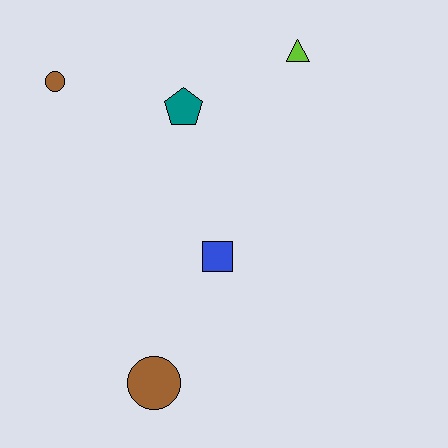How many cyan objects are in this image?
There are no cyan objects.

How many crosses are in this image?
There are no crosses.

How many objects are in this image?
There are 5 objects.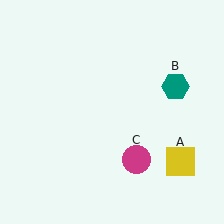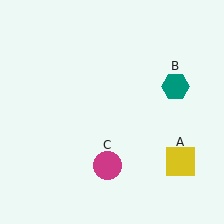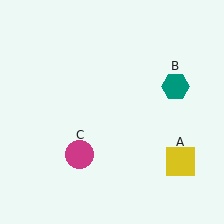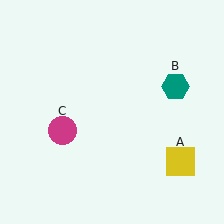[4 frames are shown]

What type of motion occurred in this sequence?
The magenta circle (object C) rotated clockwise around the center of the scene.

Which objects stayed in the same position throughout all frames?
Yellow square (object A) and teal hexagon (object B) remained stationary.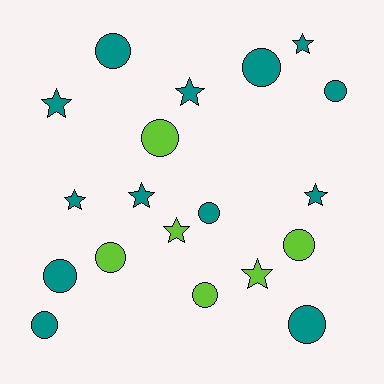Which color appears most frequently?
Teal, with 13 objects.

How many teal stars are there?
There are 6 teal stars.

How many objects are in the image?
There are 19 objects.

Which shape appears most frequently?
Circle, with 11 objects.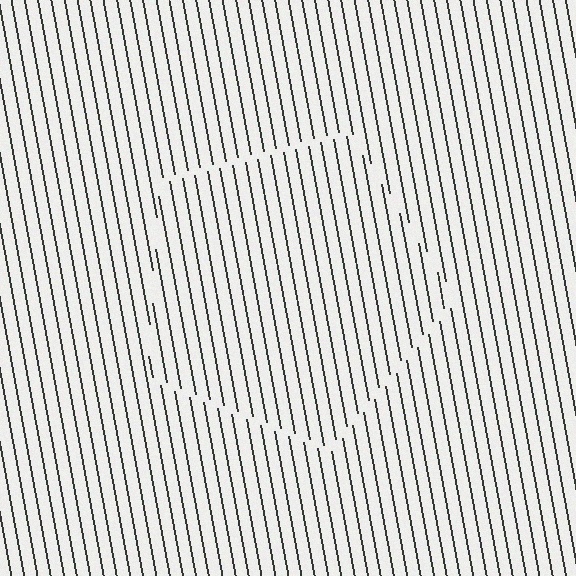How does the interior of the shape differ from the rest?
The interior of the shape contains the same grating, shifted by half a period — the contour is defined by the phase discontinuity where line-ends from the inner and outer gratings abut.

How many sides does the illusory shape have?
5 sides — the line-ends trace a pentagon.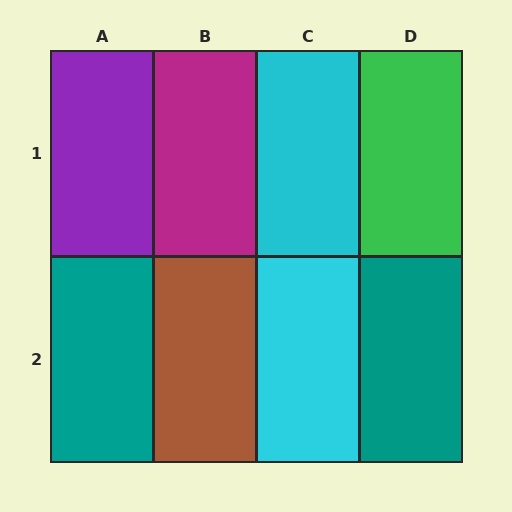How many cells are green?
1 cell is green.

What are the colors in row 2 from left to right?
Teal, brown, cyan, teal.